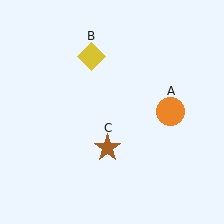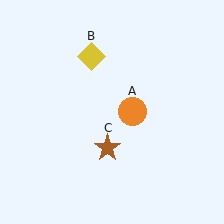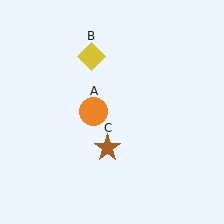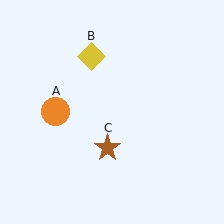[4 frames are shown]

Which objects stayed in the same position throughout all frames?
Yellow diamond (object B) and brown star (object C) remained stationary.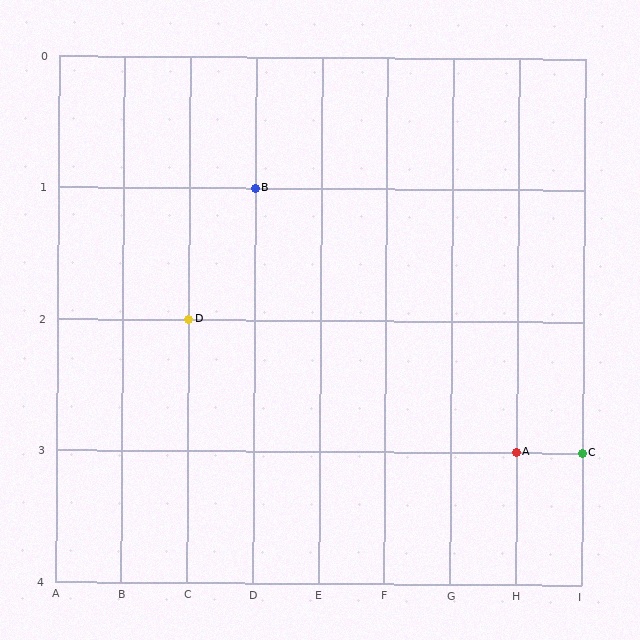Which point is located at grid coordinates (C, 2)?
Point D is at (C, 2).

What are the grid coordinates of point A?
Point A is at grid coordinates (H, 3).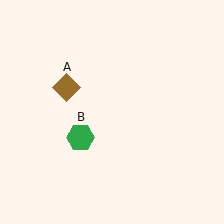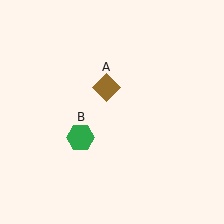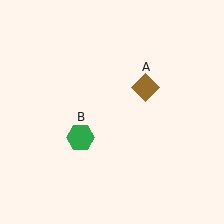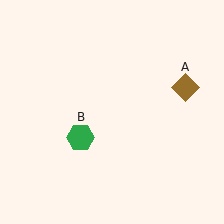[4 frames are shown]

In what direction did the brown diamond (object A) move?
The brown diamond (object A) moved right.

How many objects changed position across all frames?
1 object changed position: brown diamond (object A).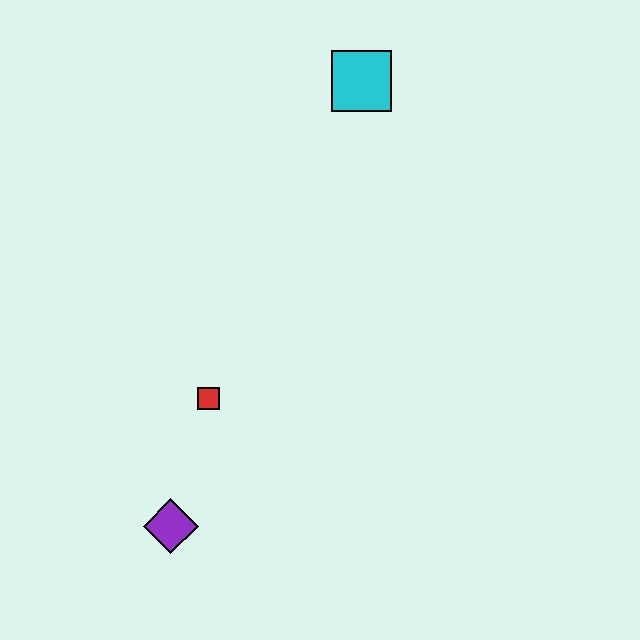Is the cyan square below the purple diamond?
No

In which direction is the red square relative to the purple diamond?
The red square is above the purple diamond.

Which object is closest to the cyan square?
The red square is closest to the cyan square.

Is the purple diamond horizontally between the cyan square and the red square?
No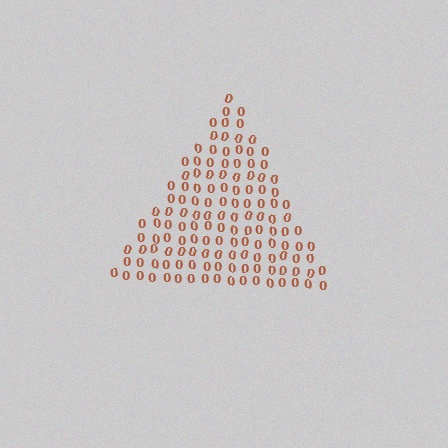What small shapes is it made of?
It is made of small digit 0's.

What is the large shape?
The large shape is a triangle.